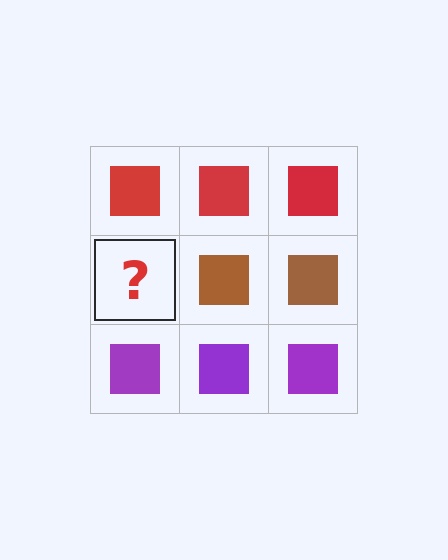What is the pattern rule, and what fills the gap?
The rule is that each row has a consistent color. The gap should be filled with a brown square.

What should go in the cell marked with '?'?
The missing cell should contain a brown square.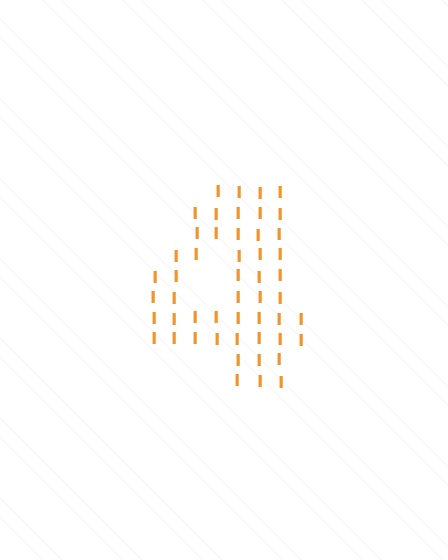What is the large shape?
The large shape is the digit 4.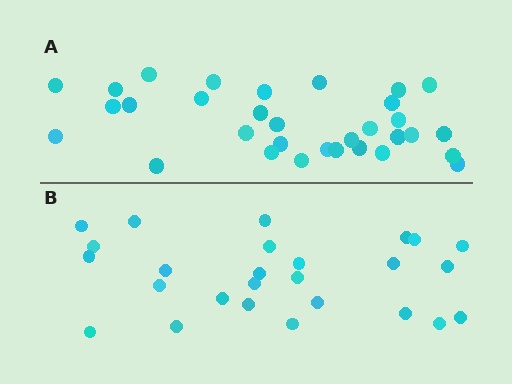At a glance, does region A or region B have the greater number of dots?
Region A (the top region) has more dots.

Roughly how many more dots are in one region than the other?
Region A has about 6 more dots than region B.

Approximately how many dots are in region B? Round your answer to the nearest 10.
About 30 dots. (The exact count is 26, which rounds to 30.)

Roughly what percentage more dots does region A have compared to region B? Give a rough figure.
About 25% more.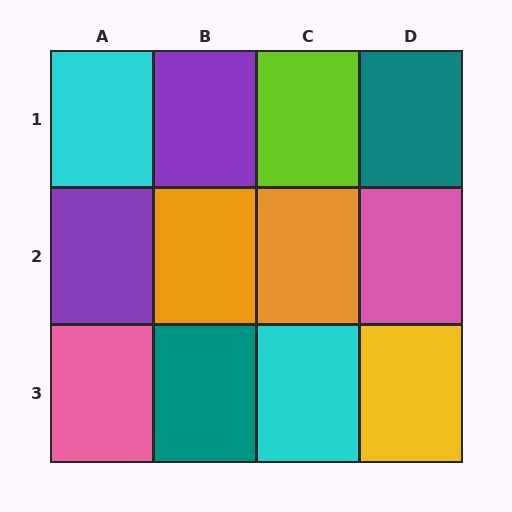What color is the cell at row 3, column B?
Teal.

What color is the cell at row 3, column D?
Yellow.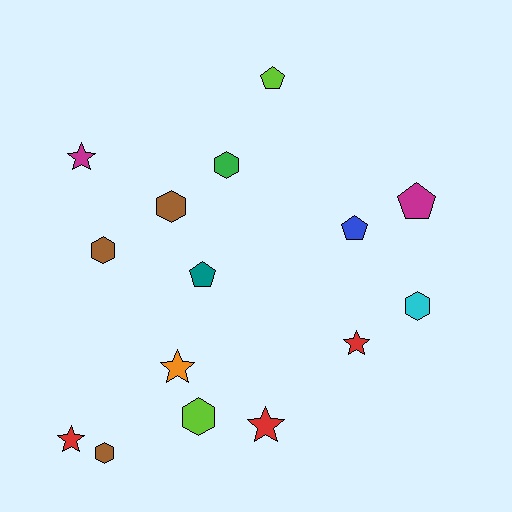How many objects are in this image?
There are 15 objects.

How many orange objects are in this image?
There is 1 orange object.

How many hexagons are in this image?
There are 6 hexagons.